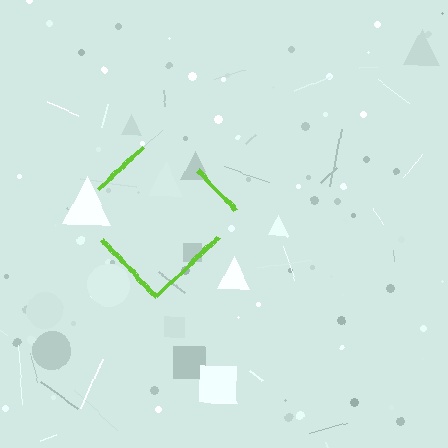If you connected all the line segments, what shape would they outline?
They would outline a diamond.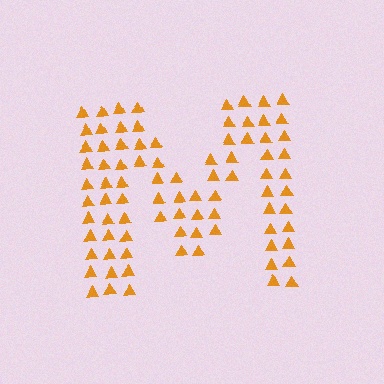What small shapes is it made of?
It is made of small triangles.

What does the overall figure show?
The overall figure shows the letter M.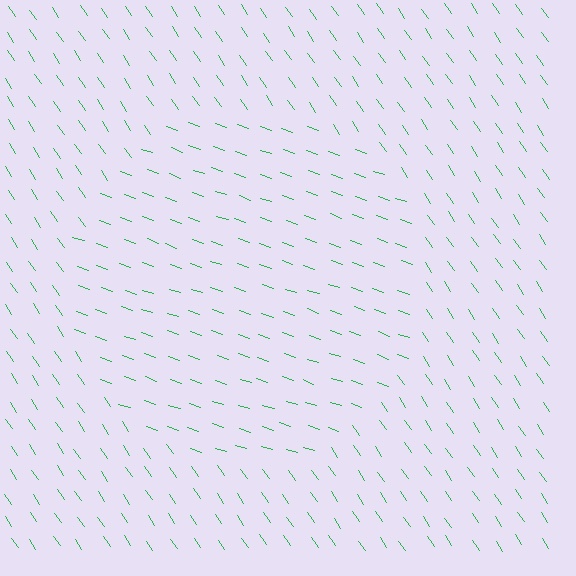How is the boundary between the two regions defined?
The boundary is defined purely by a change in line orientation (approximately 37 degrees difference). All lines are the same color and thickness.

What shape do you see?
I see a circle.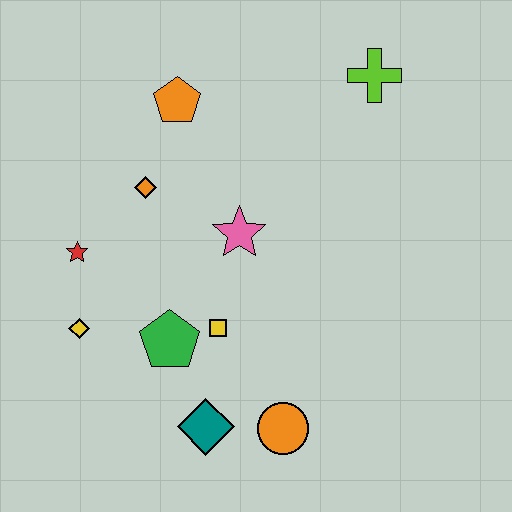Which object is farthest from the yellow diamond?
The lime cross is farthest from the yellow diamond.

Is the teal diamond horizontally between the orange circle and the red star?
Yes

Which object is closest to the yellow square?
The green pentagon is closest to the yellow square.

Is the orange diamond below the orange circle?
No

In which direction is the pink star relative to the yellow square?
The pink star is above the yellow square.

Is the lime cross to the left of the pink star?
No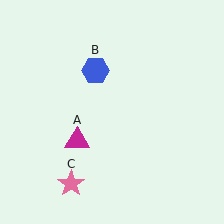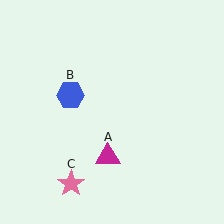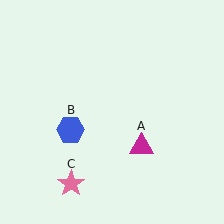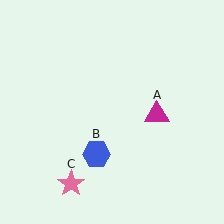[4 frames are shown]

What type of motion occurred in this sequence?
The magenta triangle (object A), blue hexagon (object B) rotated counterclockwise around the center of the scene.